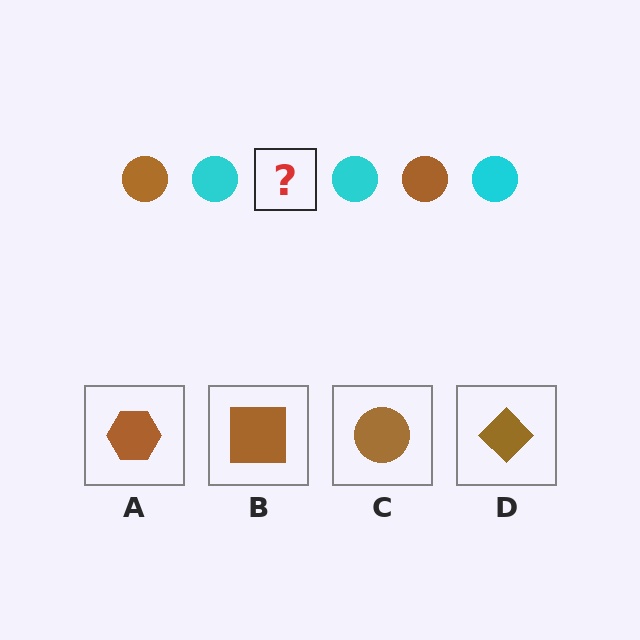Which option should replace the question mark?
Option C.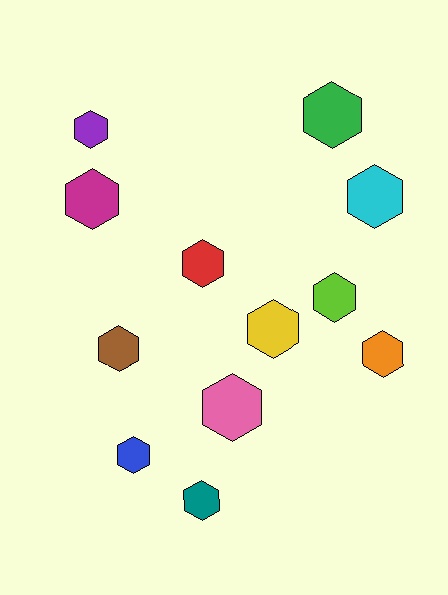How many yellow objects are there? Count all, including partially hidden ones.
There is 1 yellow object.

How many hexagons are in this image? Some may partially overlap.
There are 12 hexagons.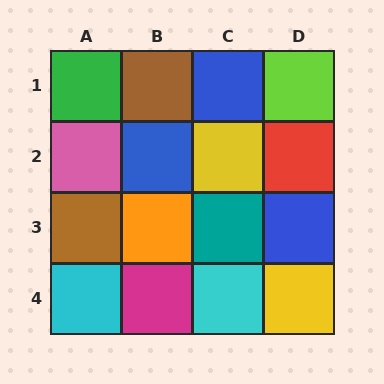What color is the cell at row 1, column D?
Lime.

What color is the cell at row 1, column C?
Blue.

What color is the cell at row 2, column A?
Pink.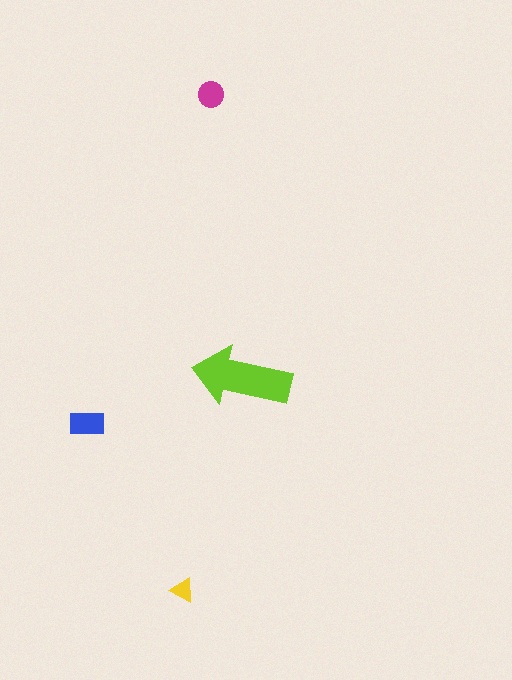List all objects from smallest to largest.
The yellow triangle, the magenta circle, the blue rectangle, the lime arrow.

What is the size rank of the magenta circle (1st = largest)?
3rd.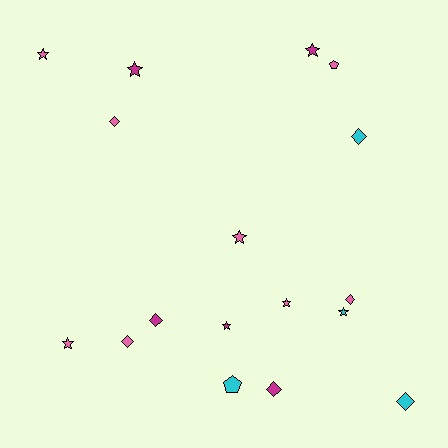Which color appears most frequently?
Pink, with 8 objects.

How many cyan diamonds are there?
There are 2 cyan diamonds.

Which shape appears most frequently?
Star, with 8 objects.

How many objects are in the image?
There are 17 objects.